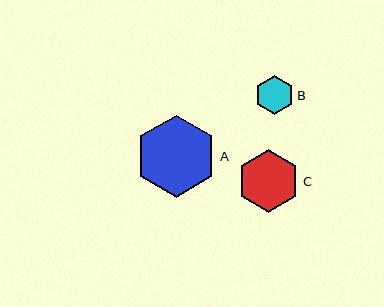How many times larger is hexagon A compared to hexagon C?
Hexagon A is approximately 1.3 times the size of hexagon C.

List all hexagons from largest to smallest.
From largest to smallest: A, C, B.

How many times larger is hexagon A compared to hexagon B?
Hexagon A is approximately 2.1 times the size of hexagon B.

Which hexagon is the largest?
Hexagon A is the largest with a size of approximately 82 pixels.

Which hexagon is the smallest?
Hexagon B is the smallest with a size of approximately 39 pixels.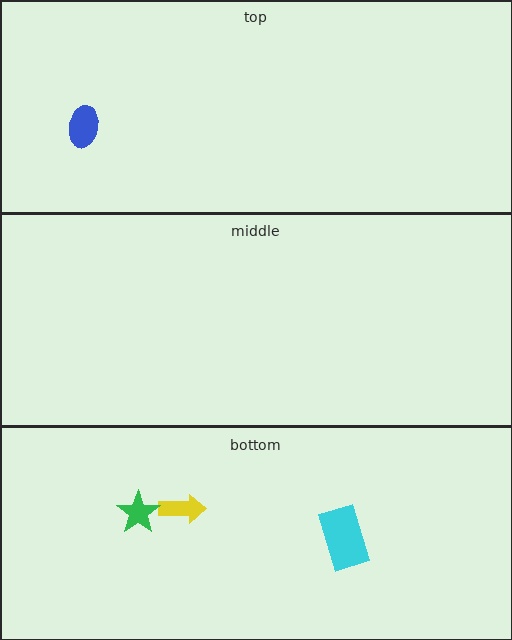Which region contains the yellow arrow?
The bottom region.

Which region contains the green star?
The bottom region.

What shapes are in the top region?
The blue ellipse.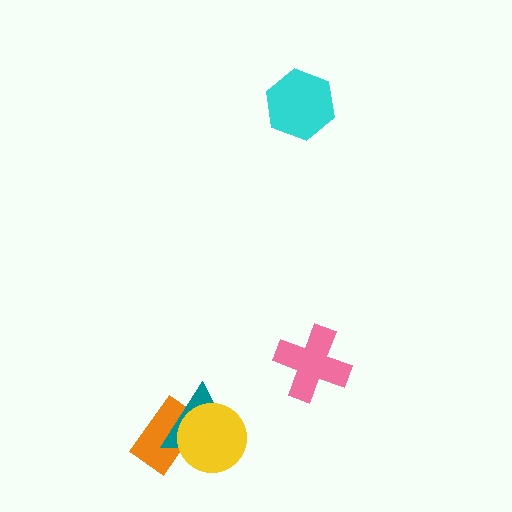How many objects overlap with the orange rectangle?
2 objects overlap with the orange rectangle.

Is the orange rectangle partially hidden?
Yes, it is partially covered by another shape.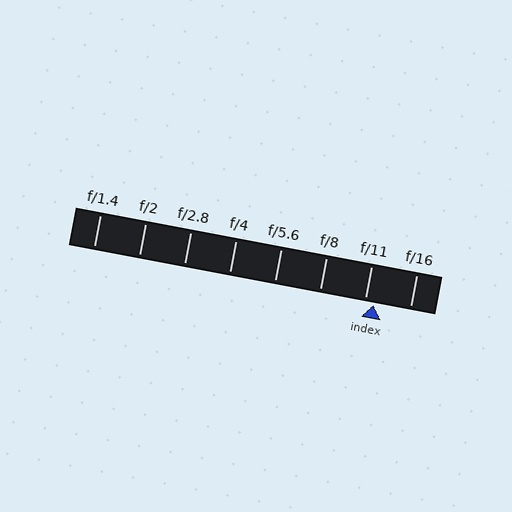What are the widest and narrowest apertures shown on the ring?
The widest aperture shown is f/1.4 and the narrowest is f/16.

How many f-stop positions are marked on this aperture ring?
There are 8 f-stop positions marked.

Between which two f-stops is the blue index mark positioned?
The index mark is between f/11 and f/16.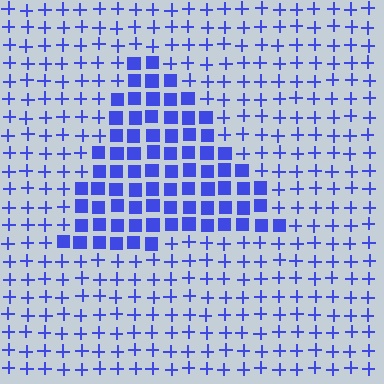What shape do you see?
I see a triangle.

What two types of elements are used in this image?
The image uses squares inside the triangle region and plus signs outside it.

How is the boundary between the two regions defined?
The boundary is defined by a change in element shape: squares inside vs. plus signs outside. All elements share the same color and spacing.